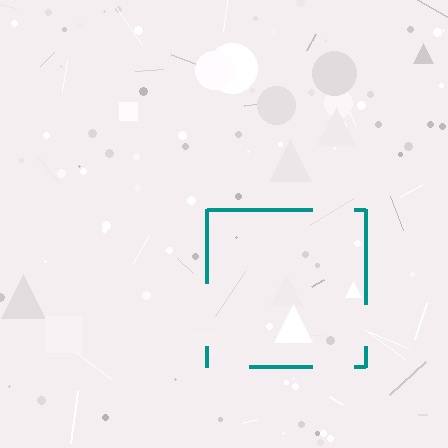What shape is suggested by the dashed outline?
The dashed outline suggests a square.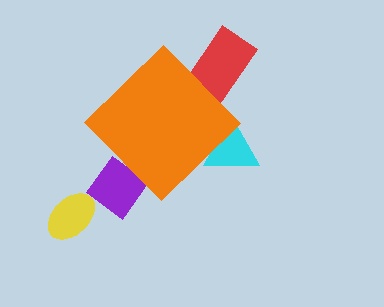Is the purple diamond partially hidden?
Yes, the purple diamond is partially hidden behind the orange diamond.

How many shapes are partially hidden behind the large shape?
3 shapes are partially hidden.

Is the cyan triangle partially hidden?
Yes, the cyan triangle is partially hidden behind the orange diamond.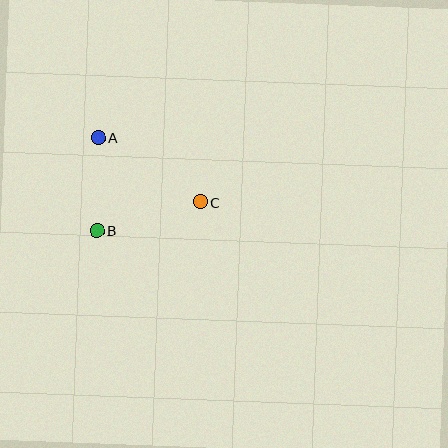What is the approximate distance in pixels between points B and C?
The distance between B and C is approximately 107 pixels.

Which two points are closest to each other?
Points A and B are closest to each other.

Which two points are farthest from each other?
Points A and C are farthest from each other.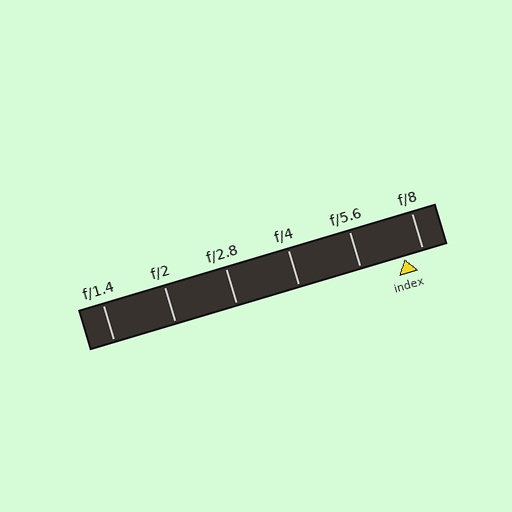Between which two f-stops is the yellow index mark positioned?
The index mark is between f/5.6 and f/8.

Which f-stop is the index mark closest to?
The index mark is closest to f/8.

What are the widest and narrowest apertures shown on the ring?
The widest aperture shown is f/1.4 and the narrowest is f/8.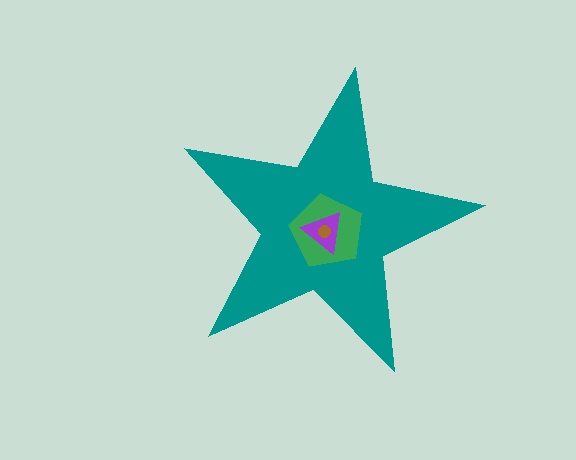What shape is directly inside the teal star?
The green pentagon.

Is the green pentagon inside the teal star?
Yes.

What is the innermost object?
The brown circle.